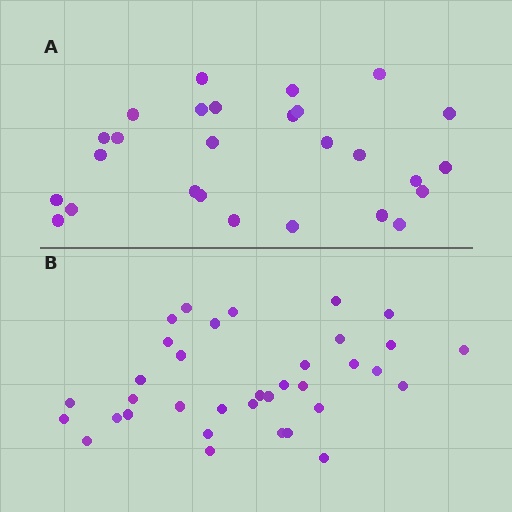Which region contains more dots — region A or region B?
Region B (the bottom region) has more dots.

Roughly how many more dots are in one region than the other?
Region B has roughly 8 or so more dots than region A.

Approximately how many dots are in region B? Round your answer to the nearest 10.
About 40 dots. (The exact count is 35, which rounds to 40.)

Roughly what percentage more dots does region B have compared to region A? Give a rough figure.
About 30% more.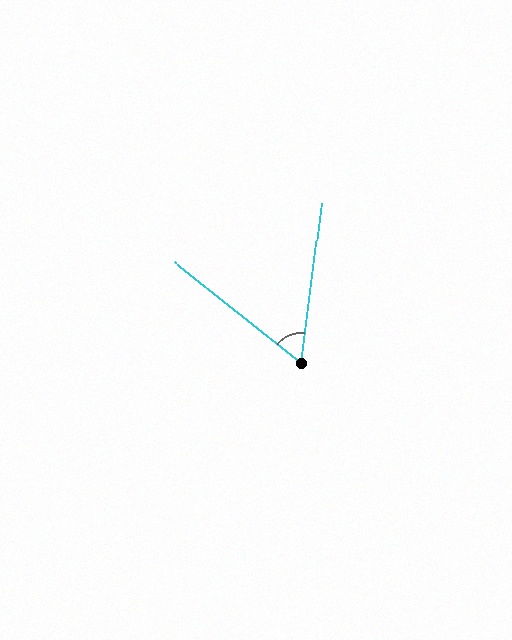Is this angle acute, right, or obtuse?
It is acute.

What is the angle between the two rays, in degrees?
Approximately 59 degrees.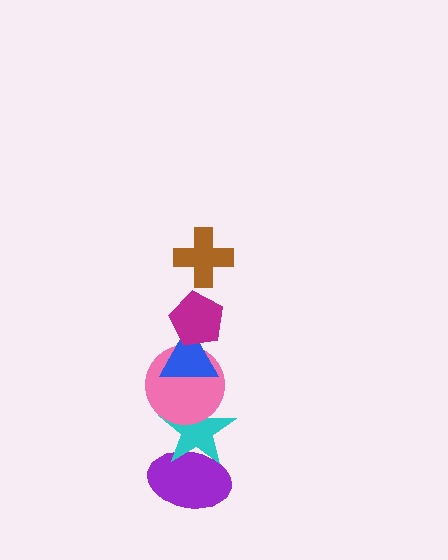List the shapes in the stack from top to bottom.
From top to bottom: the brown cross, the magenta pentagon, the blue triangle, the pink circle, the cyan star, the purple ellipse.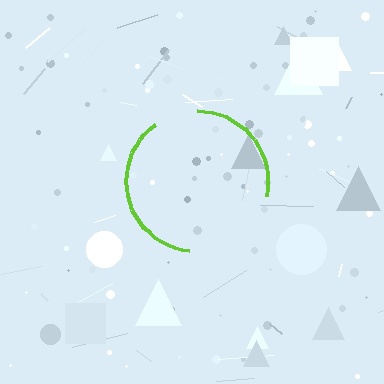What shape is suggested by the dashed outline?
The dashed outline suggests a circle.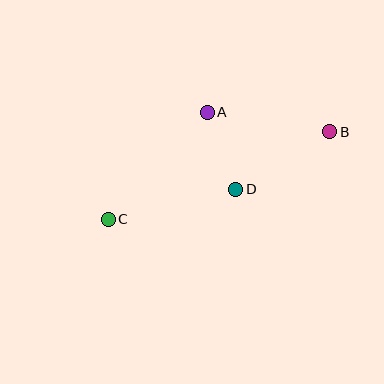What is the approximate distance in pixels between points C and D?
The distance between C and D is approximately 131 pixels.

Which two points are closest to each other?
Points A and D are closest to each other.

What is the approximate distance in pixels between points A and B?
The distance between A and B is approximately 124 pixels.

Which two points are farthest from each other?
Points B and C are farthest from each other.